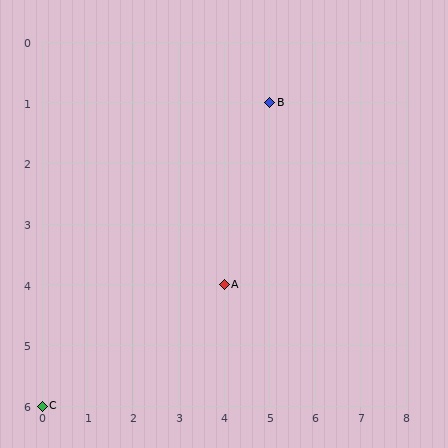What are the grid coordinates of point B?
Point B is at grid coordinates (5, 1).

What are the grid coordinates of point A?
Point A is at grid coordinates (4, 4).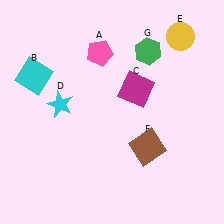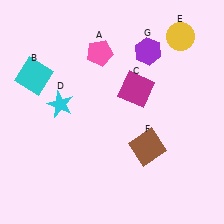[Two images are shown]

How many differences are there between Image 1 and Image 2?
There is 1 difference between the two images.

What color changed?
The hexagon (G) changed from green in Image 1 to purple in Image 2.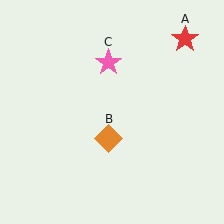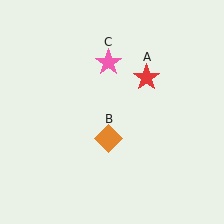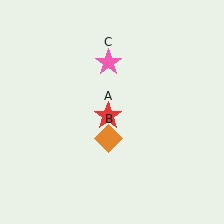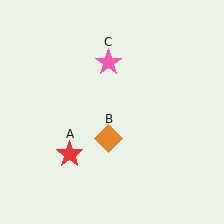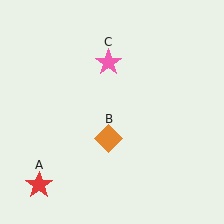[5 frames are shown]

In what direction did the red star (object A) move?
The red star (object A) moved down and to the left.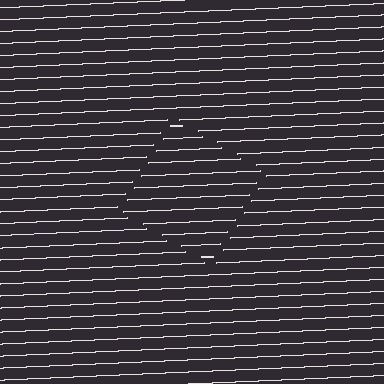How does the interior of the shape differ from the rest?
The interior of the shape contains the same grating, shifted by half a period — the contour is defined by the phase discontinuity where line-ends from the inner and outer gratings abut.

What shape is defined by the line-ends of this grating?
An illusory square. The interior of the shape contains the same grating, shifted by half a period — the contour is defined by the phase discontinuity where line-ends from the inner and outer gratings abut.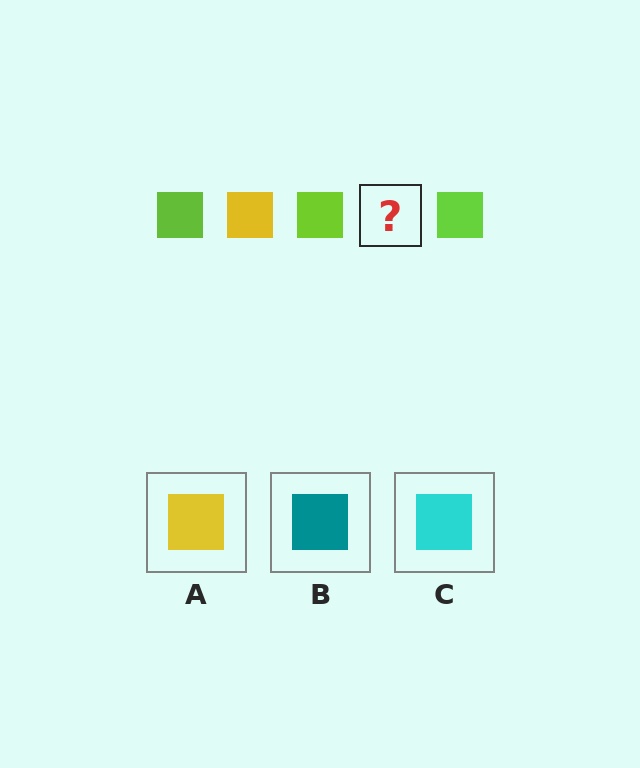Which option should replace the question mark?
Option A.